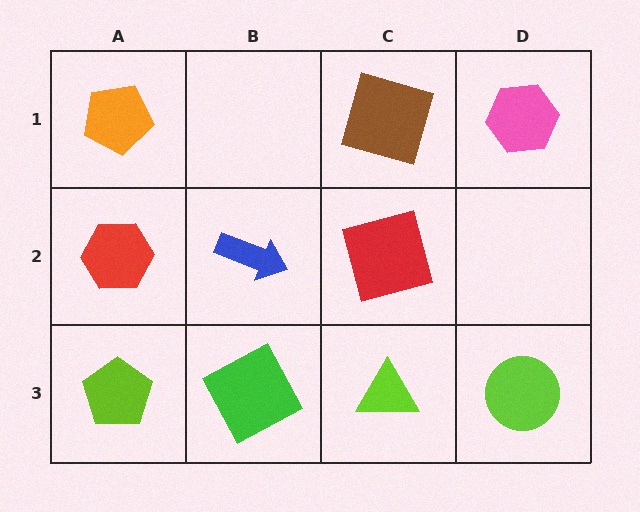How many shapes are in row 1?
3 shapes.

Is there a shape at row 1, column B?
No, that cell is empty.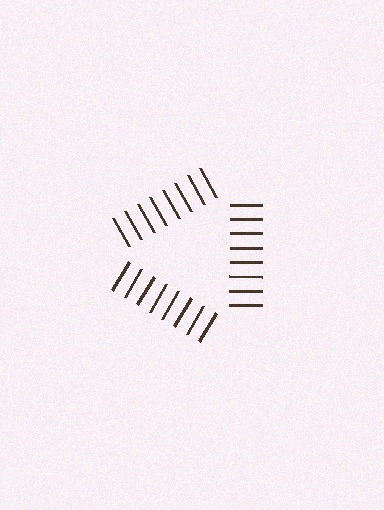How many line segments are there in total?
24 — 8 along each of the 3 edges.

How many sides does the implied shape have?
3 sides — the line-ends trace a triangle.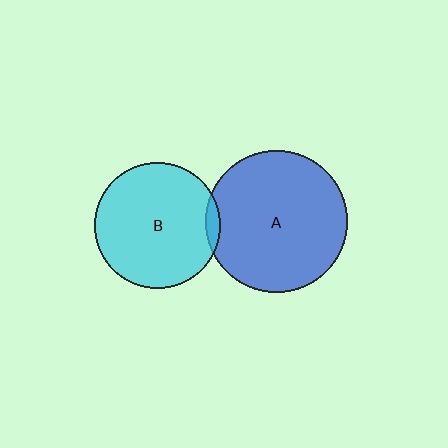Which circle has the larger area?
Circle A (blue).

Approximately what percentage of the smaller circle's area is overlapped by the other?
Approximately 5%.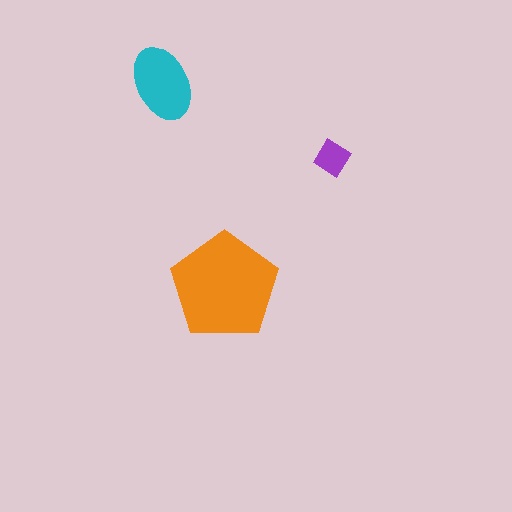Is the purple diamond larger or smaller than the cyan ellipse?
Smaller.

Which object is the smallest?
The purple diamond.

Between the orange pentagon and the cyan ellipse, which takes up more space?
The orange pentagon.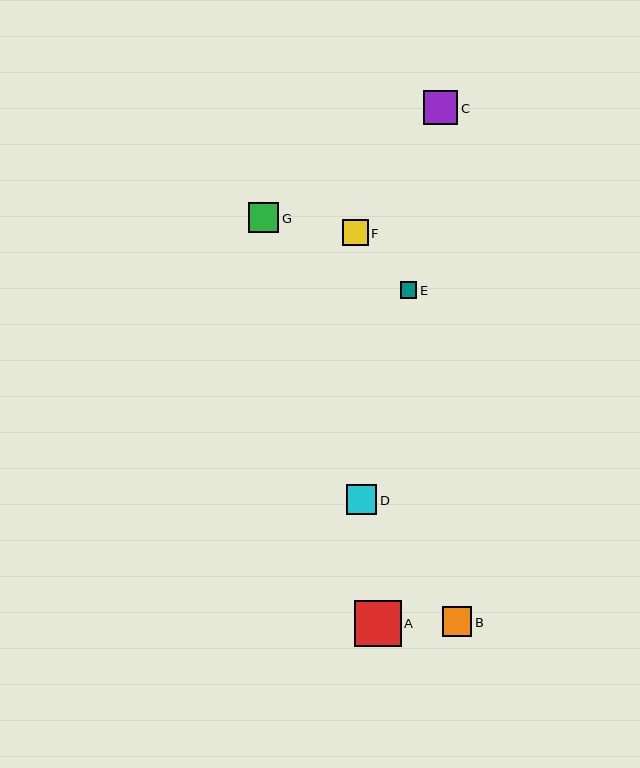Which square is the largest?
Square A is the largest with a size of approximately 46 pixels.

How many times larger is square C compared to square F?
Square C is approximately 1.3 times the size of square F.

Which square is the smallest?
Square E is the smallest with a size of approximately 17 pixels.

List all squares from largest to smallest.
From largest to smallest: A, C, D, G, B, F, E.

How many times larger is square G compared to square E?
Square G is approximately 1.8 times the size of square E.